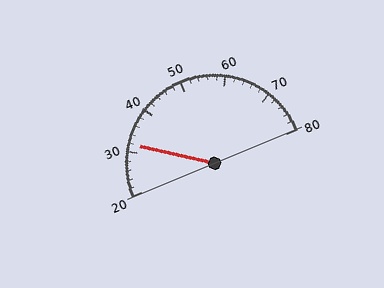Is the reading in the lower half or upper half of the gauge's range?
The reading is in the lower half of the range (20 to 80).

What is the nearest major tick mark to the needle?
The nearest major tick mark is 30.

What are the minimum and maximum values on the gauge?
The gauge ranges from 20 to 80.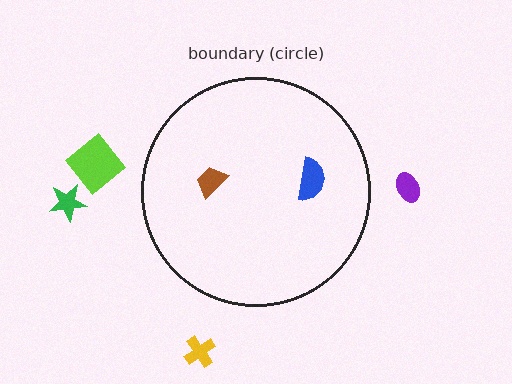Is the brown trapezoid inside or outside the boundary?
Inside.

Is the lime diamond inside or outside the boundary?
Outside.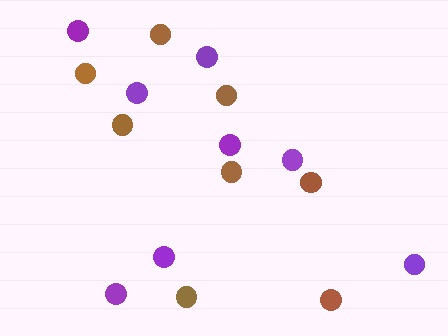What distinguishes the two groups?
There are 2 groups: one group of purple circles (8) and one group of brown circles (8).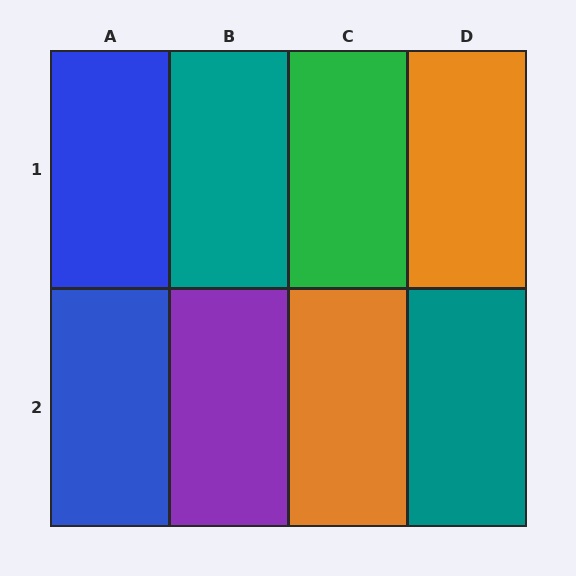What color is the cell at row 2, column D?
Teal.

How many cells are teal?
2 cells are teal.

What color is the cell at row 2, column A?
Blue.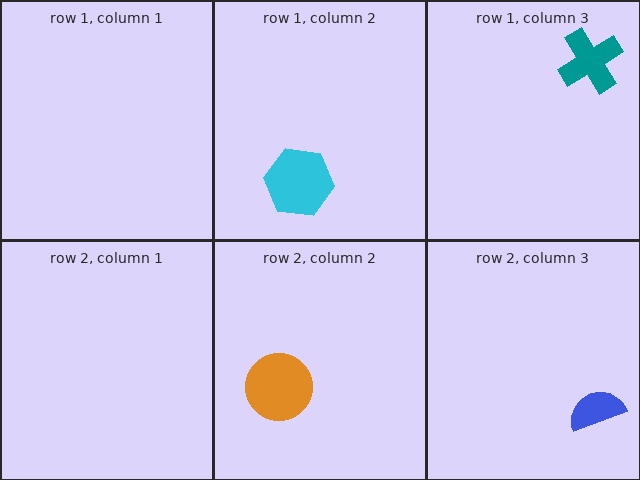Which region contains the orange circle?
The row 2, column 2 region.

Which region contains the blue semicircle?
The row 2, column 3 region.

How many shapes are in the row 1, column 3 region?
1.